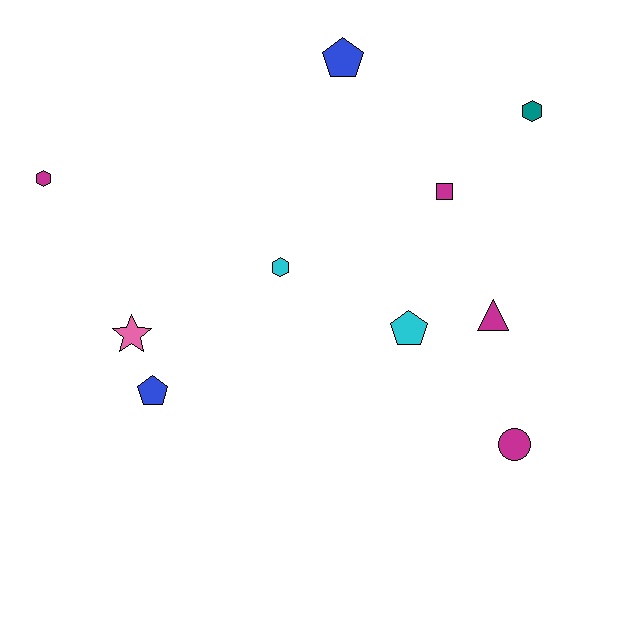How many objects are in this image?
There are 10 objects.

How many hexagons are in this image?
There are 3 hexagons.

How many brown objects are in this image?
There are no brown objects.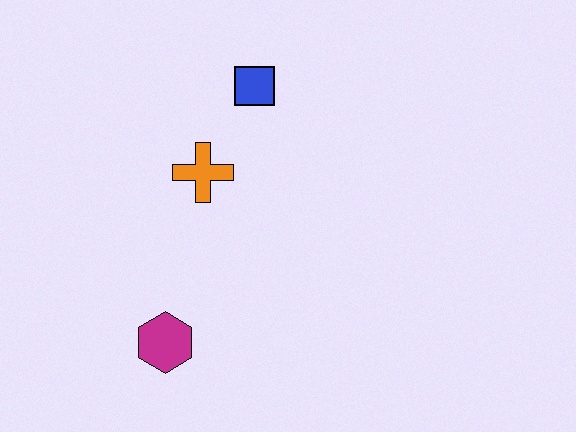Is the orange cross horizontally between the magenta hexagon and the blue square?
Yes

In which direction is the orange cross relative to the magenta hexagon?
The orange cross is above the magenta hexagon.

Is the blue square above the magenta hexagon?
Yes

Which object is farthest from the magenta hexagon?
The blue square is farthest from the magenta hexagon.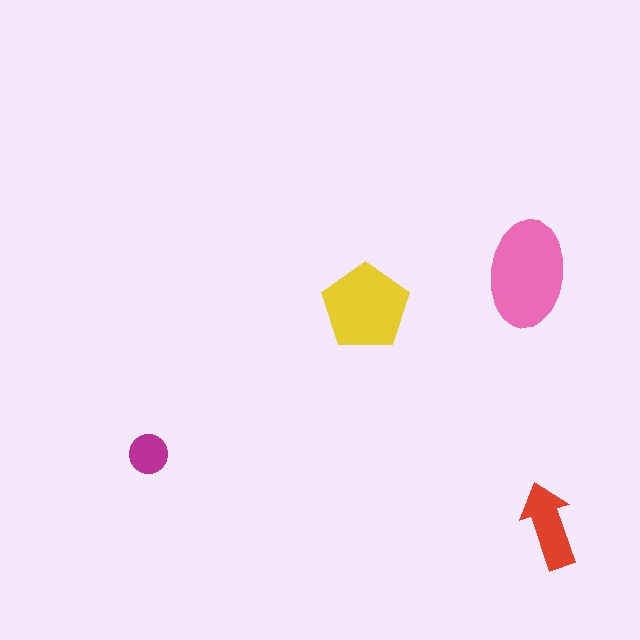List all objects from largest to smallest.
The pink ellipse, the yellow pentagon, the red arrow, the magenta circle.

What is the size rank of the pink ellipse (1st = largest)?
1st.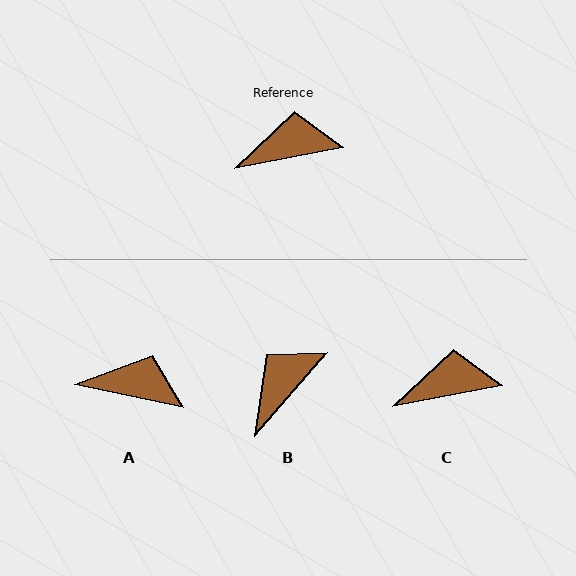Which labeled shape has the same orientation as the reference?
C.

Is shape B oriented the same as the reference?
No, it is off by about 38 degrees.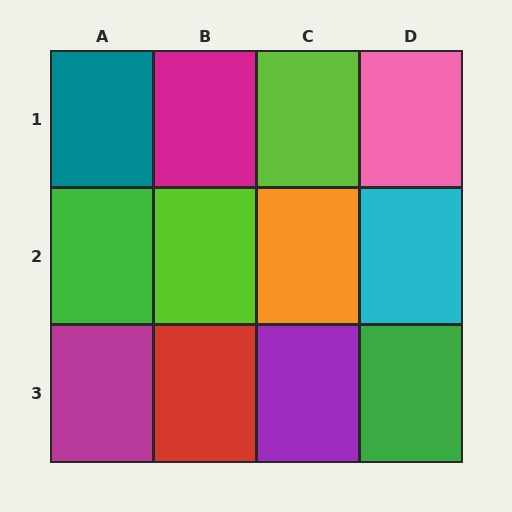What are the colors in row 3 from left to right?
Magenta, red, purple, green.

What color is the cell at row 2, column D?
Cyan.